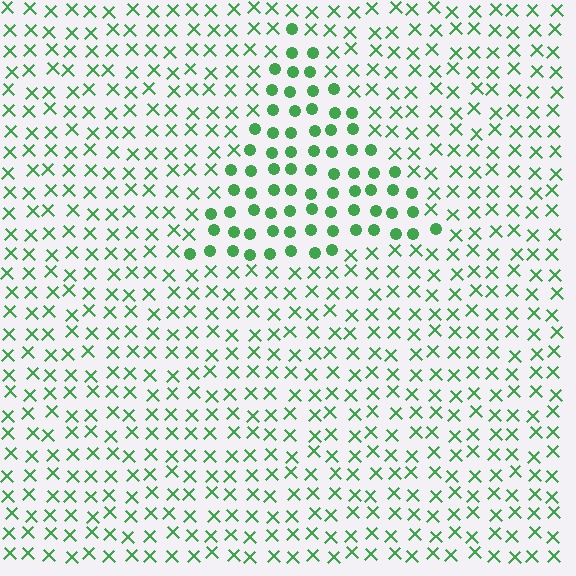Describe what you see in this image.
The image is filled with small green elements arranged in a uniform grid. A triangle-shaped region contains circles, while the surrounding area contains X marks. The boundary is defined purely by the change in element shape.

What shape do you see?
I see a triangle.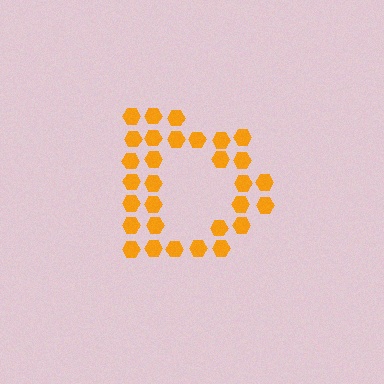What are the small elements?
The small elements are hexagons.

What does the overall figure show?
The overall figure shows the letter D.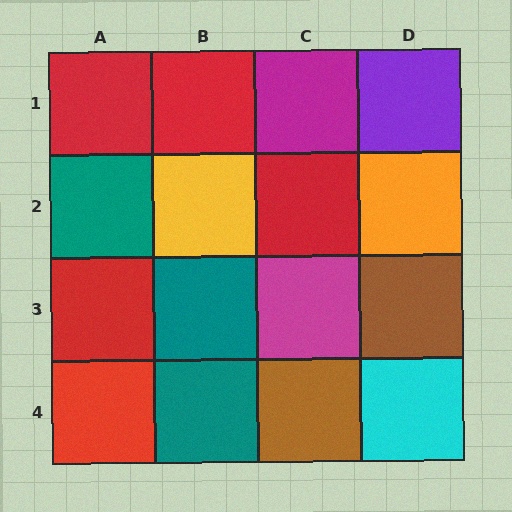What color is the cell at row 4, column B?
Teal.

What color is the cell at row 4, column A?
Red.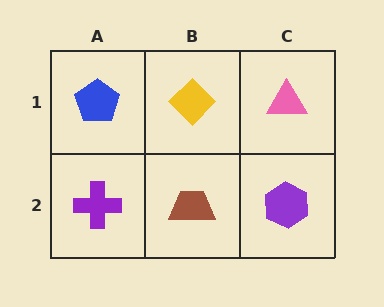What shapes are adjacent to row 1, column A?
A purple cross (row 2, column A), a yellow diamond (row 1, column B).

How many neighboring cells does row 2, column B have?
3.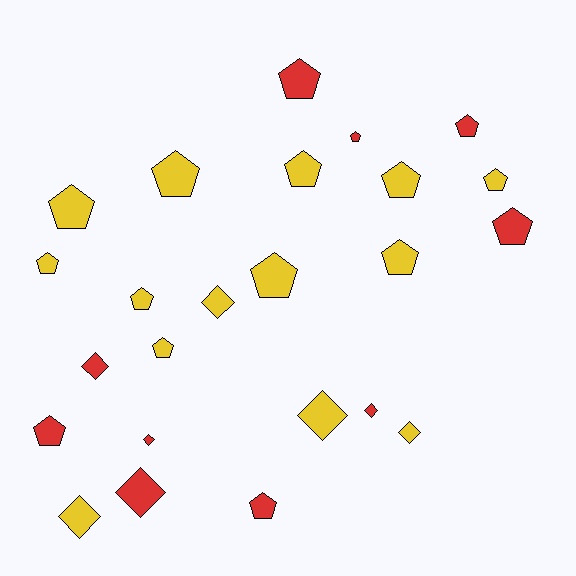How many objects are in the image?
There are 24 objects.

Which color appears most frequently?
Yellow, with 14 objects.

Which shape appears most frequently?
Pentagon, with 16 objects.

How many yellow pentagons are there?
There are 10 yellow pentagons.